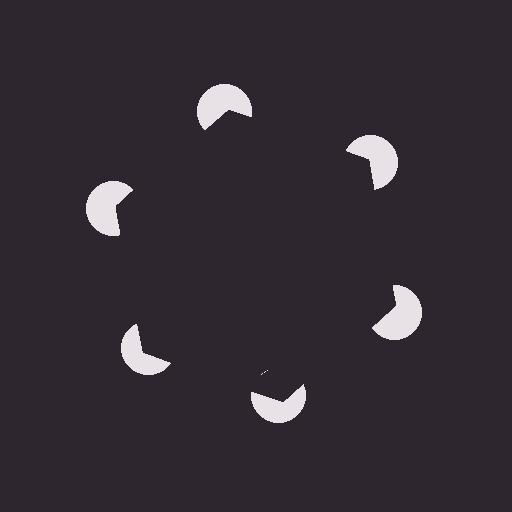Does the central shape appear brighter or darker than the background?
It typically appears slightly darker than the background, even though no actual brightness change is drawn.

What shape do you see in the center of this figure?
An illusory hexagon — its edges are inferred from the aligned wedge cuts in the pac-man discs, not physically drawn.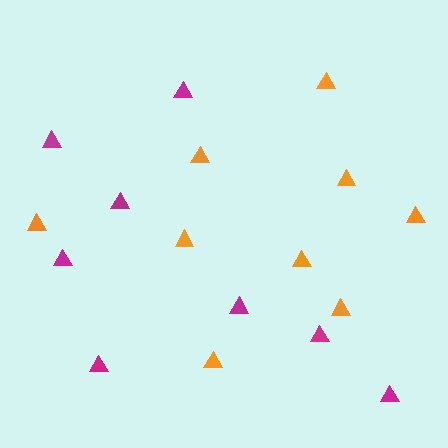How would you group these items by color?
There are 2 groups: one group of orange triangles (9) and one group of magenta triangles (8).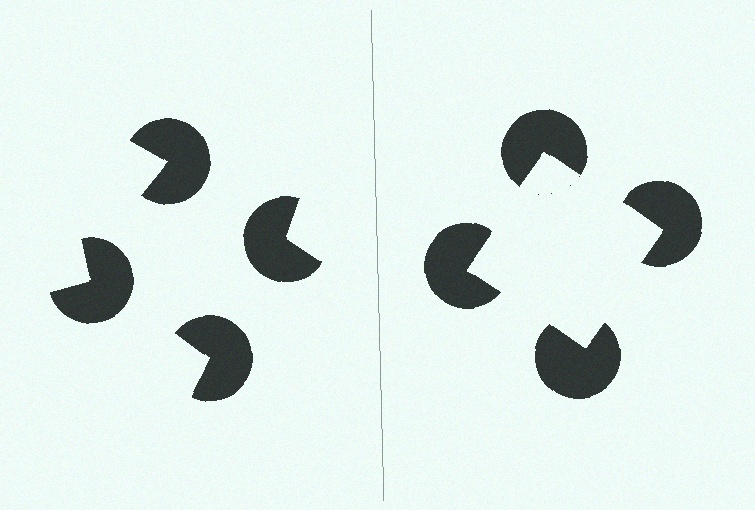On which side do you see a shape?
An illusory square appears on the right side. On the left side the wedge cuts are rotated, so no coherent shape forms.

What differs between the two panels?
The pac-man discs are positioned identically on both sides; only the wedge orientations differ. On the right they align to a square; on the left they are misaligned.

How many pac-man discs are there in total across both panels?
8 — 4 on each side.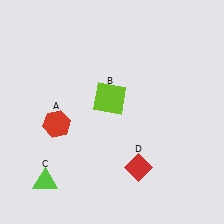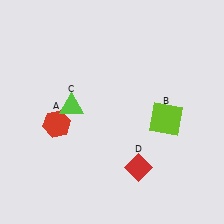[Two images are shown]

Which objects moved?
The objects that moved are: the lime square (B), the lime triangle (C).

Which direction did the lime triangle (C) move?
The lime triangle (C) moved up.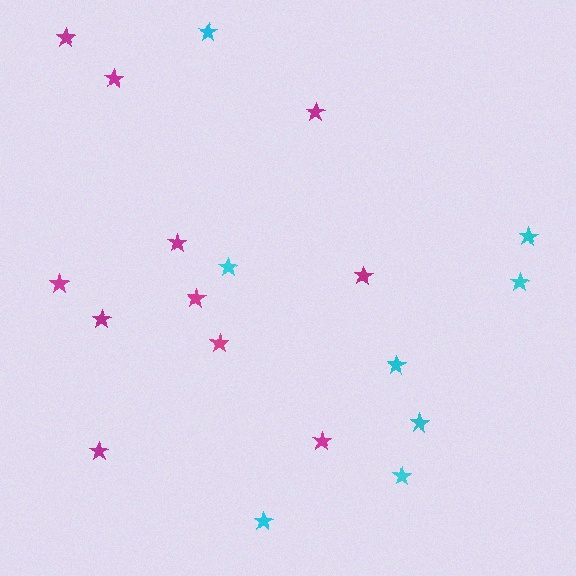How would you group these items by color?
There are 2 groups: one group of magenta stars (11) and one group of cyan stars (8).